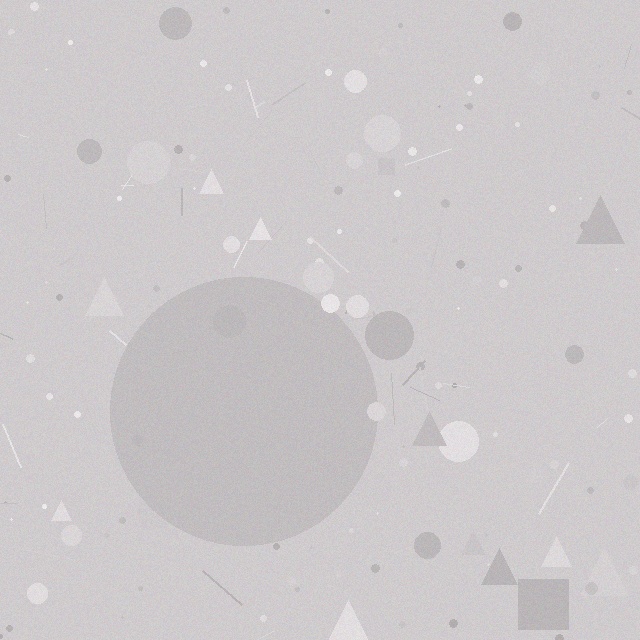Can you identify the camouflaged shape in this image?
The camouflaged shape is a circle.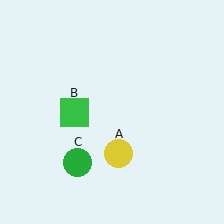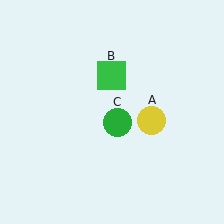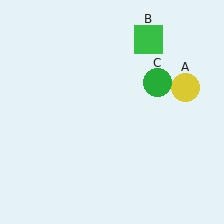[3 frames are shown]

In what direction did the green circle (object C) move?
The green circle (object C) moved up and to the right.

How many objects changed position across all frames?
3 objects changed position: yellow circle (object A), green square (object B), green circle (object C).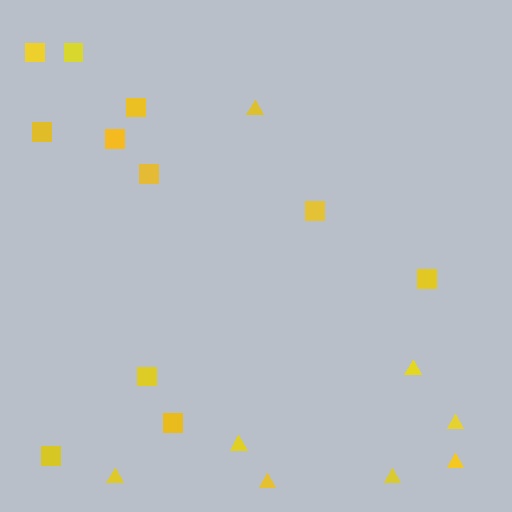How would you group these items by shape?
There are 2 groups: one group of triangles (8) and one group of squares (11).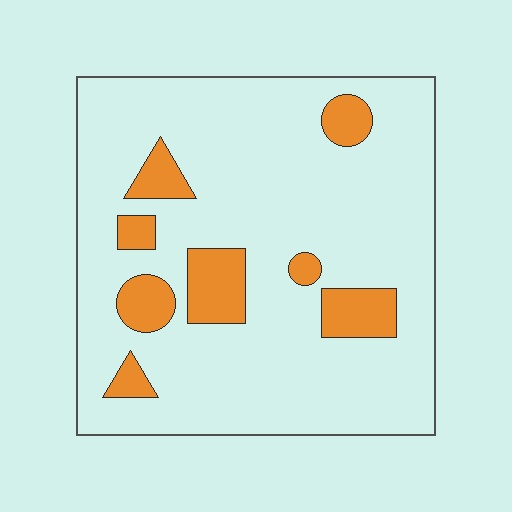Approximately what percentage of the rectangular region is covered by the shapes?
Approximately 15%.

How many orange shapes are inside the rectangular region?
8.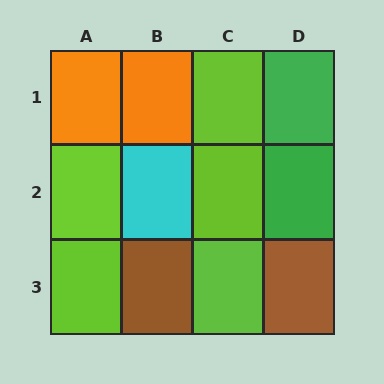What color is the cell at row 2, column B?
Cyan.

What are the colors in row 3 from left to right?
Lime, brown, lime, brown.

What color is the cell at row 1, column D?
Green.